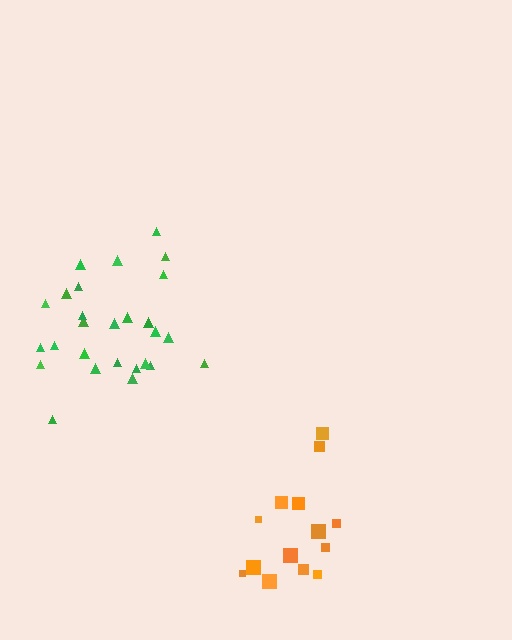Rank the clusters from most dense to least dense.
green, orange.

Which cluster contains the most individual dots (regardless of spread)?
Green (27).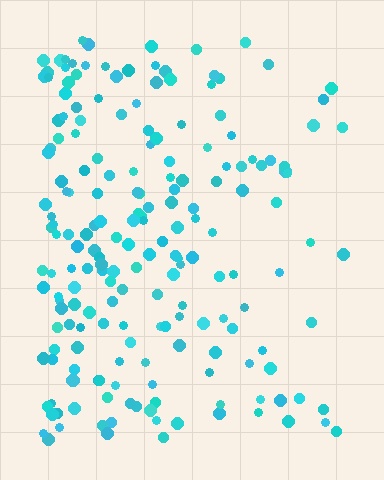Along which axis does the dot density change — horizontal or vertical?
Horizontal.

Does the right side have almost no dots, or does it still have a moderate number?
Still a moderate number, just noticeably fewer than the left.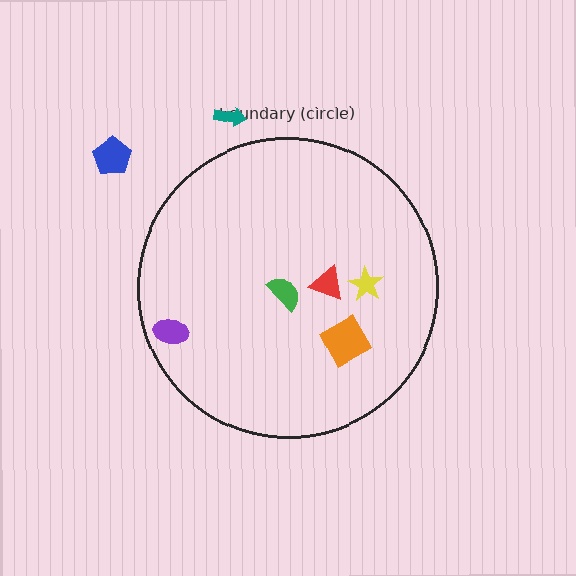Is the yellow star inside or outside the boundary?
Inside.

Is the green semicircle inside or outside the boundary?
Inside.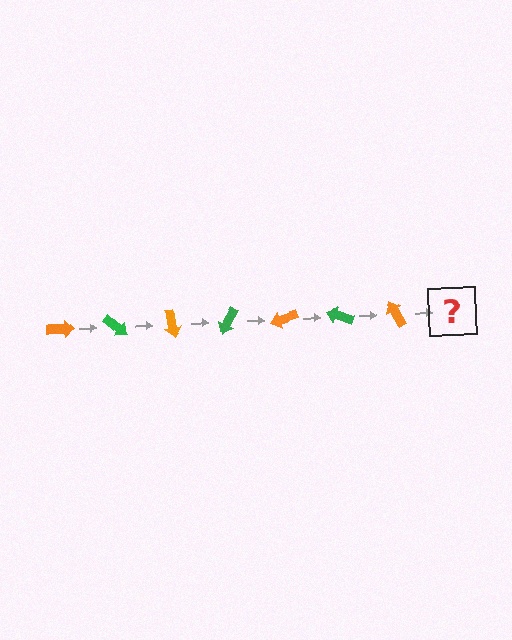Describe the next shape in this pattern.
It should be a green arrow, rotated 280 degrees from the start.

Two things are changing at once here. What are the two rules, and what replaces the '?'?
The two rules are that it rotates 40 degrees each step and the color cycles through orange and green. The '?' should be a green arrow, rotated 280 degrees from the start.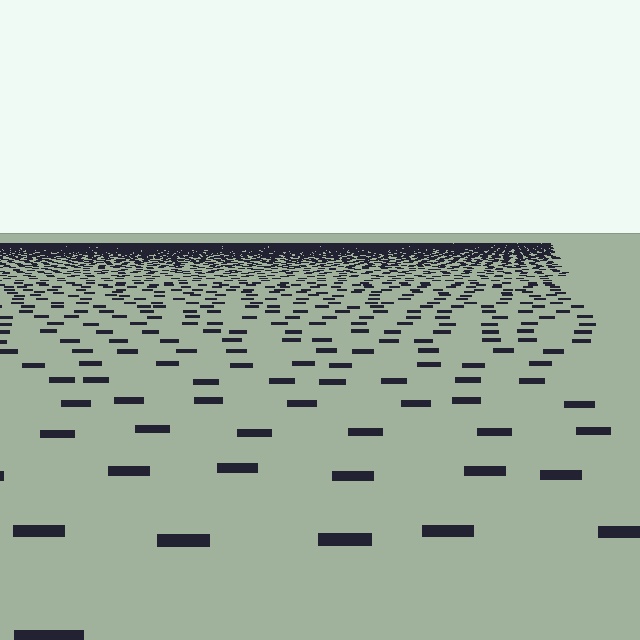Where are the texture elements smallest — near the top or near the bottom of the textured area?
Near the top.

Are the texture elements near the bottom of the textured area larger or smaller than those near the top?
Larger. Near the bottom, elements are closer to the viewer and appear at a bigger on-screen size.